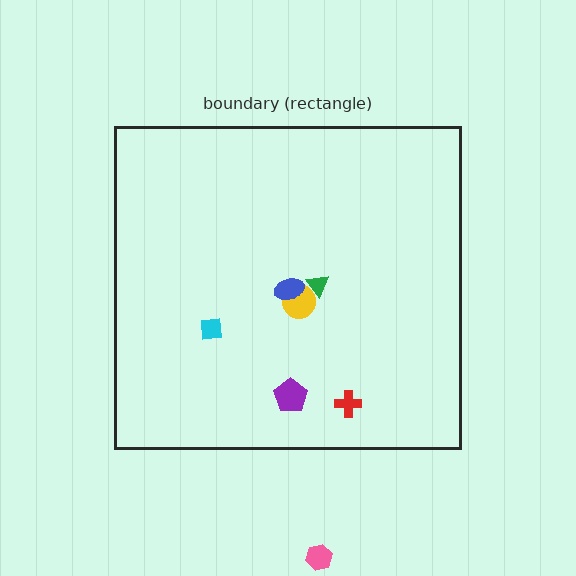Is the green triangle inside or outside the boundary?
Inside.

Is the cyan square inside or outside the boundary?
Inside.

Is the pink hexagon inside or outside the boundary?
Outside.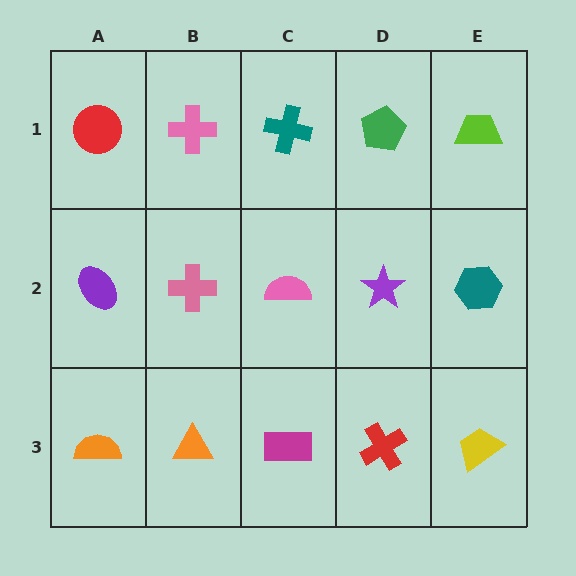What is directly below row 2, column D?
A red cross.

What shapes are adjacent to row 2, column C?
A teal cross (row 1, column C), a magenta rectangle (row 3, column C), a pink cross (row 2, column B), a purple star (row 2, column D).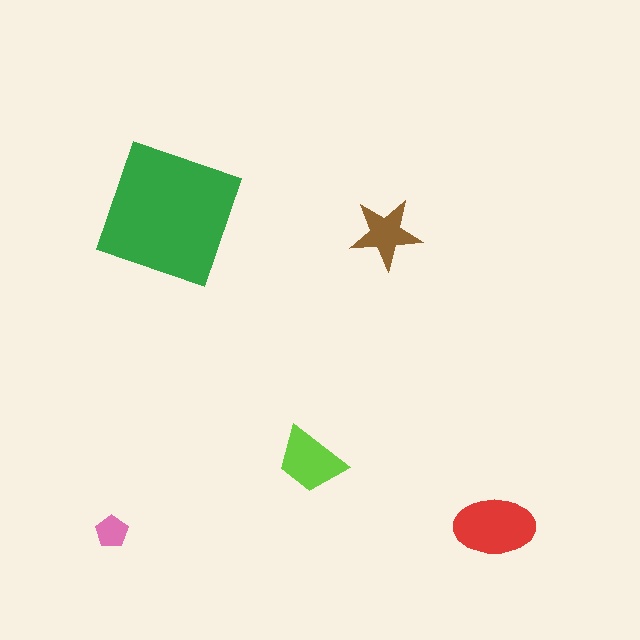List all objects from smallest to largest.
The pink pentagon, the brown star, the lime trapezoid, the red ellipse, the green square.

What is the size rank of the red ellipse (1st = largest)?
2nd.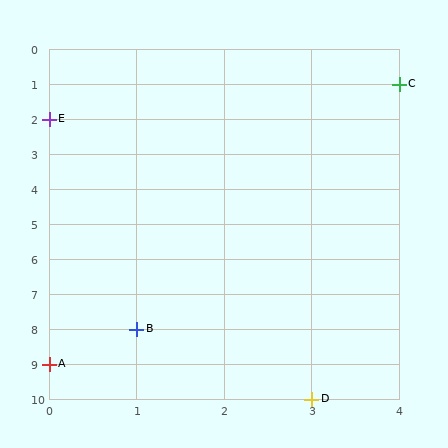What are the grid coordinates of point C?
Point C is at grid coordinates (4, 1).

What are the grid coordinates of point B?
Point B is at grid coordinates (1, 8).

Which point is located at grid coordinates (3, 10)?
Point D is at (3, 10).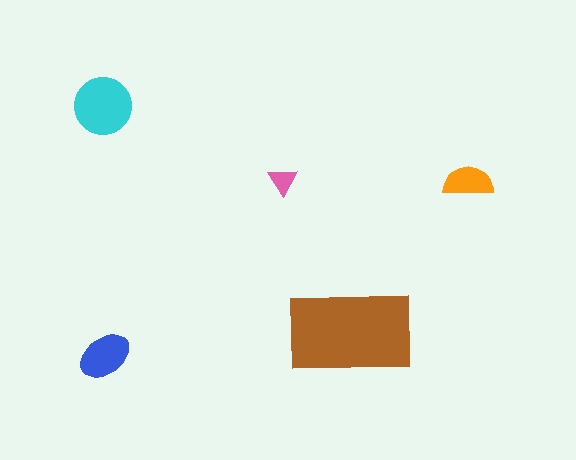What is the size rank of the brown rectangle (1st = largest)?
1st.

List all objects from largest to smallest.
The brown rectangle, the cyan circle, the blue ellipse, the orange semicircle, the pink triangle.